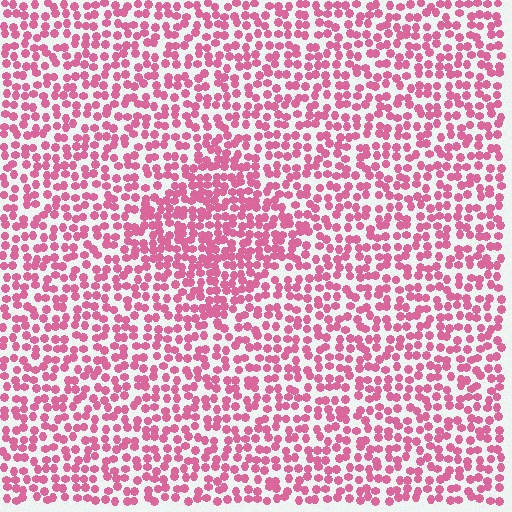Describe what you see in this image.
The image contains small pink elements arranged at two different densities. A diamond-shaped region is visible where the elements are more densely packed than the surrounding area.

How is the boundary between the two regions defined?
The boundary is defined by a change in element density (approximately 1.5x ratio). All elements are the same color, size, and shape.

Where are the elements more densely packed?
The elements are more densely packed inside the diamond boundary.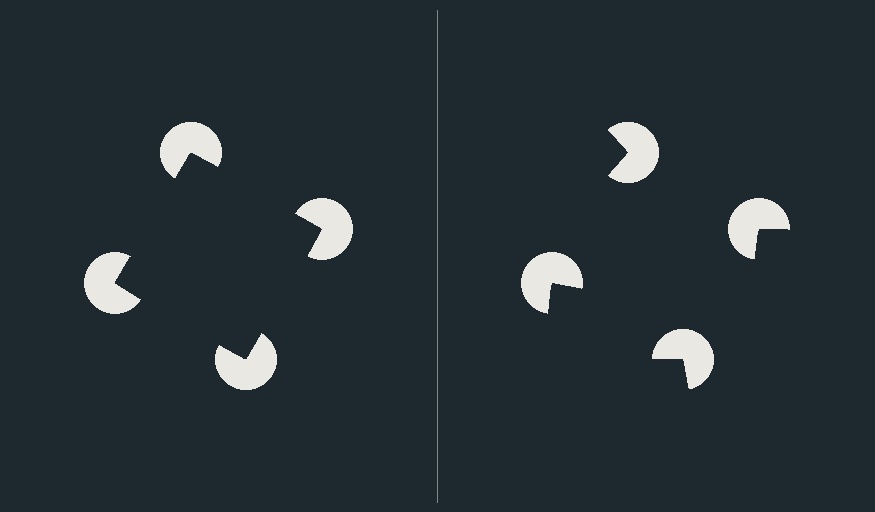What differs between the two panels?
The pac-man discs are positioned identically on both sides; only the wedge orientations differ. On the left they align to a square; on the right they are misaligned.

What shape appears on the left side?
An illusory square.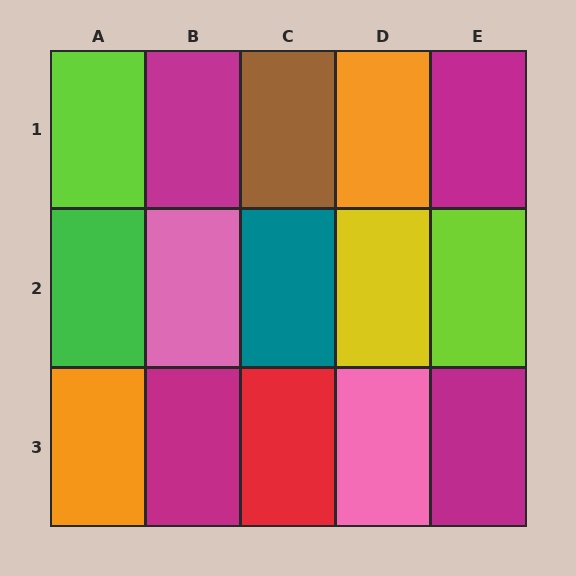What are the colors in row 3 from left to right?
Orange, magenta, red, pink, magenta.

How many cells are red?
1 cell is red.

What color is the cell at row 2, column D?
Yellow.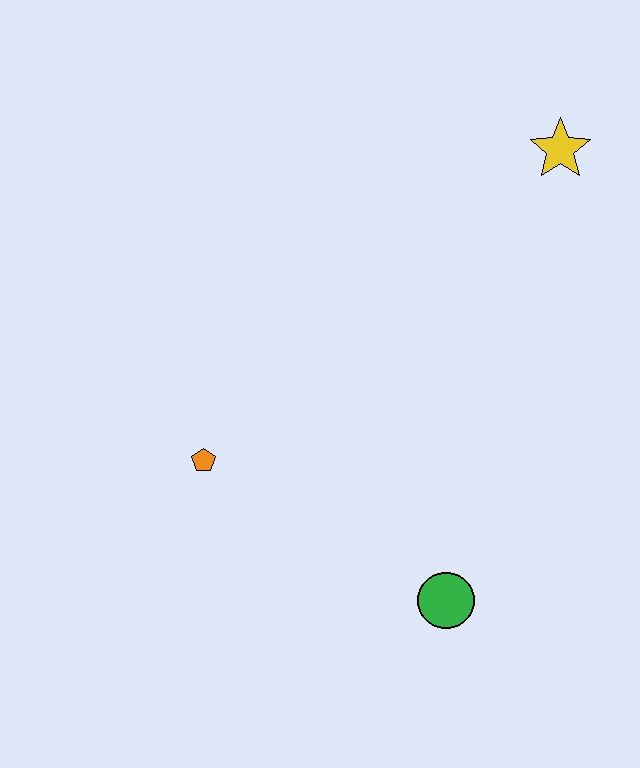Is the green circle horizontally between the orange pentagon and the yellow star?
Yes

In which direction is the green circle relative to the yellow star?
The green circle is below the yellow star.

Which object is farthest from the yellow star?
The orange pentagon is farthest from the yellow star.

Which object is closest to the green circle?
The orange pentagon is closest to the green circle.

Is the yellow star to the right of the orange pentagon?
Yes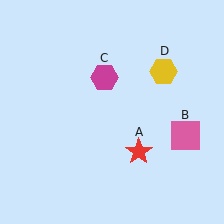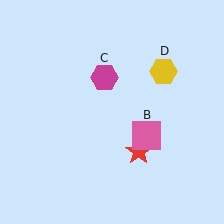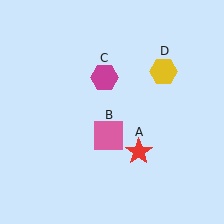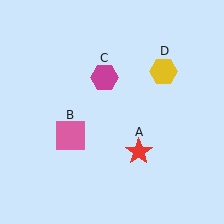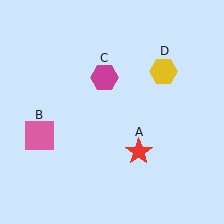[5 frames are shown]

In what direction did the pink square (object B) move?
The pink square (object B) moved left.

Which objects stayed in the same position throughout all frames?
Red star (object A) and magenta hexagon (object C) and yellow hexagon (object D) remained stationary.